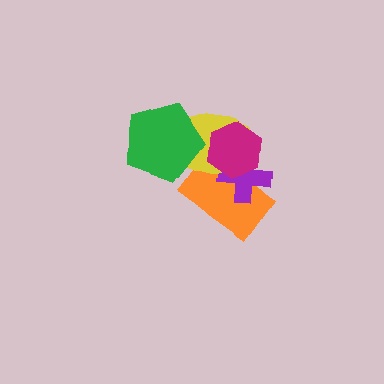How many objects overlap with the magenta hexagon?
3 objects overlap with the magenta hexagon.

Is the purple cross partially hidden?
Yes, it is partially covered by another shape.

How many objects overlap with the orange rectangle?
3 objects overlap with the orange rectangle.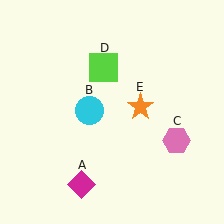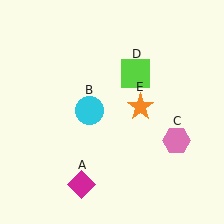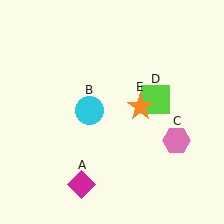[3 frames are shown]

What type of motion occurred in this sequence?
The lime square (object D) rotated clockwise around the center of the scene.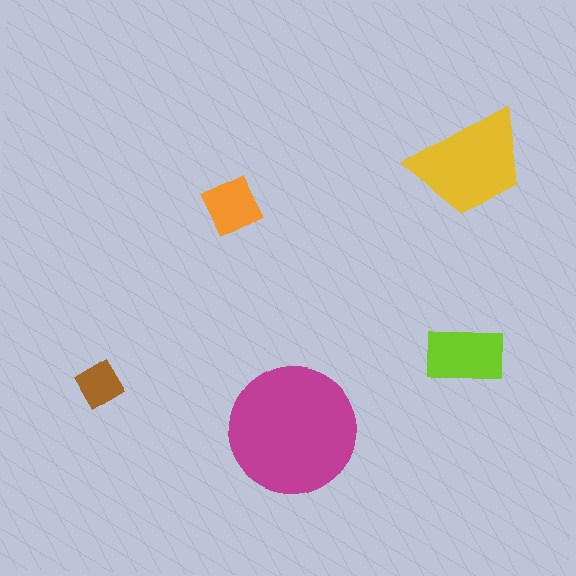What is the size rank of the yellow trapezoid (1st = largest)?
2nd.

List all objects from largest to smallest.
The magenta circle, the yellow trapezoid, the lime rectangle, the orange diamond, the brown diamond.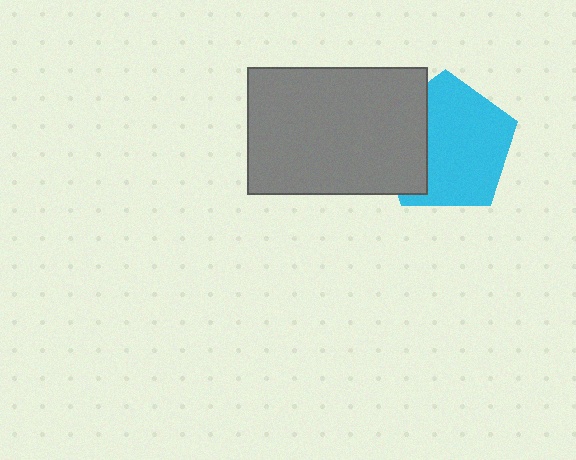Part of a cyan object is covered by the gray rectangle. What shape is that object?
It is a pentagon.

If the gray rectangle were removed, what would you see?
You would see the complete cyan pentagon.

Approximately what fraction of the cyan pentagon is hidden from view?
Roughly 30% of the cyan pentagon is hidden behind the gray rectangle.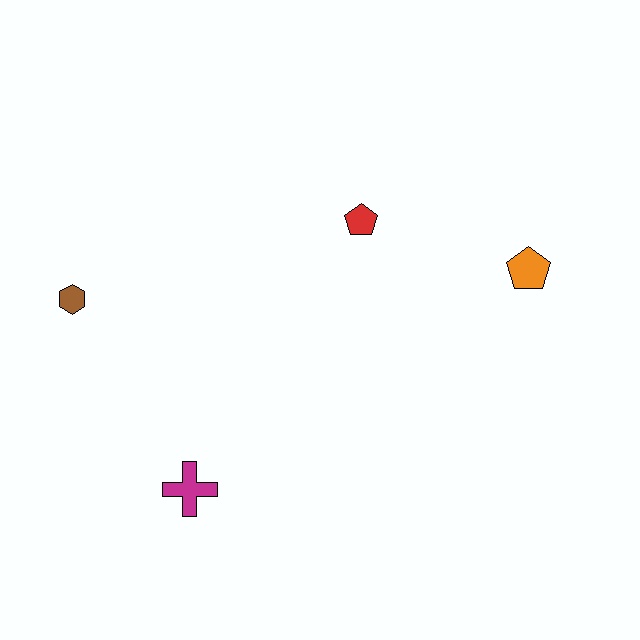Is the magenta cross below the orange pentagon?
Yes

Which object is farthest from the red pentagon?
The magenta cross is farthest from the red pentagon.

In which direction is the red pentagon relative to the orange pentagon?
The red pentagon is to the left of the orange pentagon.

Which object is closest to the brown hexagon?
The magenta cross is closest to the brown hexagon.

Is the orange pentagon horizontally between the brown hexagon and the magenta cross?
No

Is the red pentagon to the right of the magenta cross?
Yes